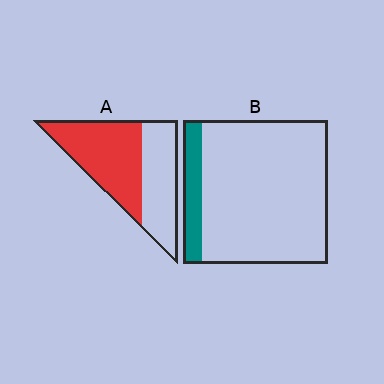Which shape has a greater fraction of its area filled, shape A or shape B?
Shape A.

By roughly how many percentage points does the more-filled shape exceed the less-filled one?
By roughly 45 percentage points (A over B).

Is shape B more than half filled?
No.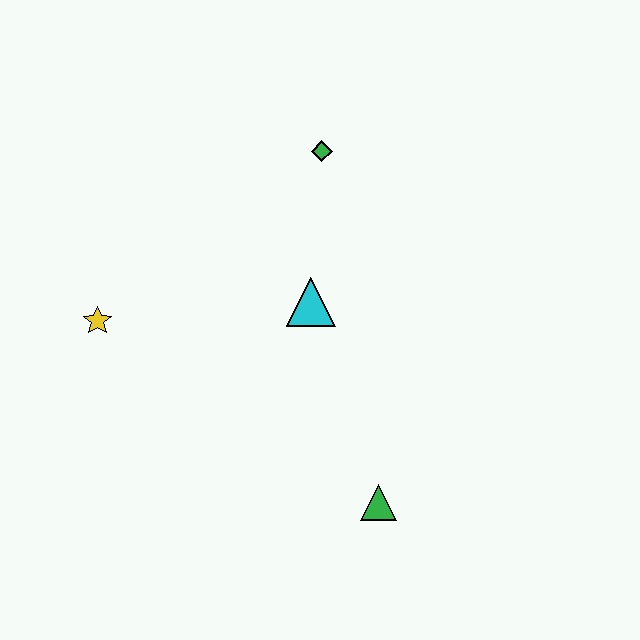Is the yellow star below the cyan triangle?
Yes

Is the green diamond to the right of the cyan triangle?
Yes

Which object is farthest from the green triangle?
The green diamond is farthest from the green triangle.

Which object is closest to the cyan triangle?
The green diamond is closest to the cyan triangle.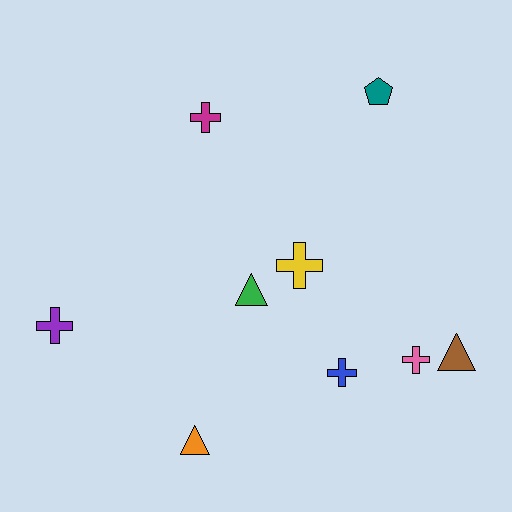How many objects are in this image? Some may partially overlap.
There are 9 objects.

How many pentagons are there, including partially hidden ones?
There is 1 pentagon.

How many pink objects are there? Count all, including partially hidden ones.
There is 1 pink object.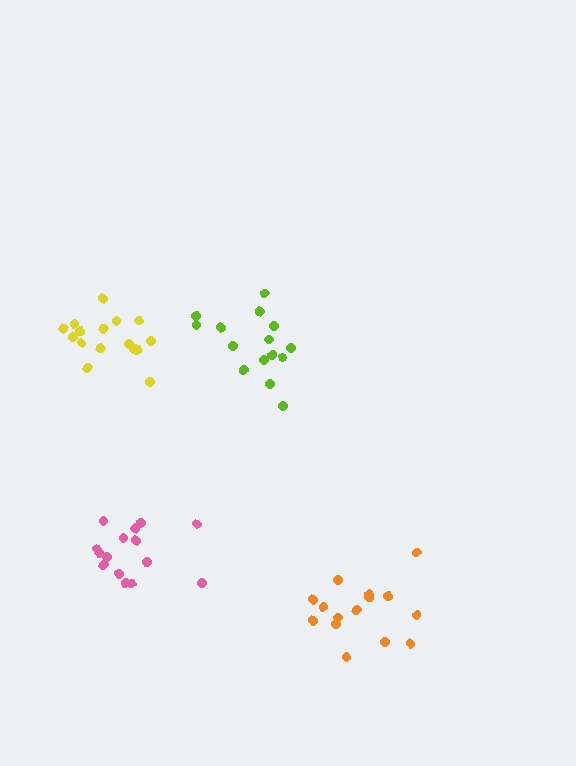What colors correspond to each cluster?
The clusters are colored: yellow, orange, pink, lime.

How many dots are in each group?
Group 1: 16 dots, Group 2: 15 dots, Group 3: 15 dots, Group 4: 15 dots (61 total).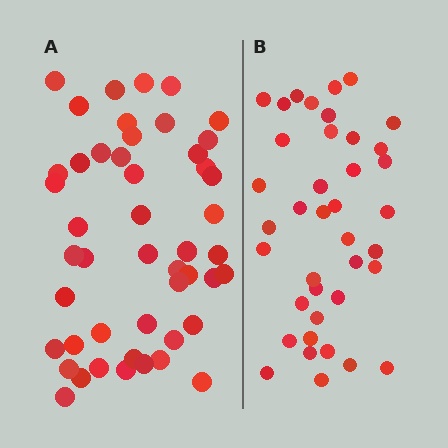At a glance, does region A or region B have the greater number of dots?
Region A (the left region) has more dots.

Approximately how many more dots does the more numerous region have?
Region A has roughly 8 or so more dots than region B.